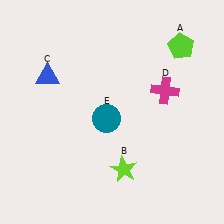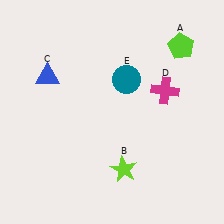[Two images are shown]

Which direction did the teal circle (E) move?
The teal circle (E) moved up.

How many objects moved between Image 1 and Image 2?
1 object moved between the two images.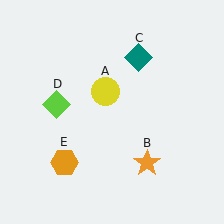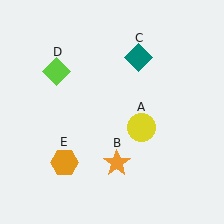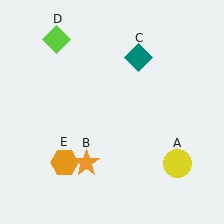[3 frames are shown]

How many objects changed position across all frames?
3 objects changed position: yellow circle (object A), orange star (object B), lime diamond (object D).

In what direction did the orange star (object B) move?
The orange star (object B) moved left.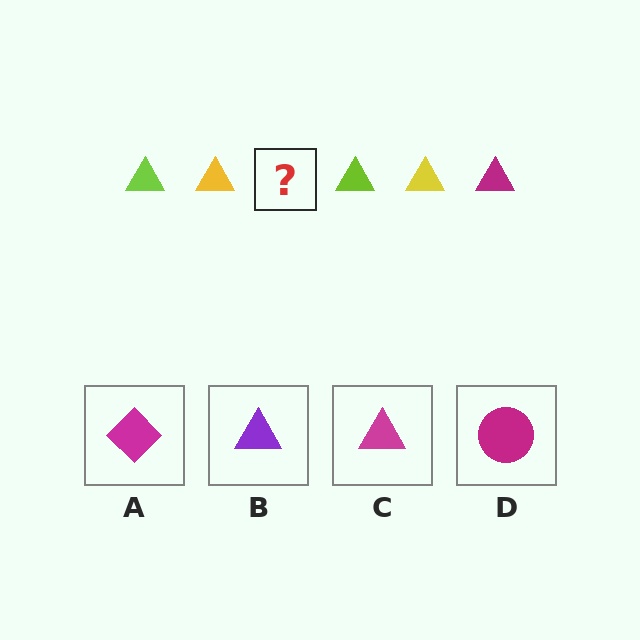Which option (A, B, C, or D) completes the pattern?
C.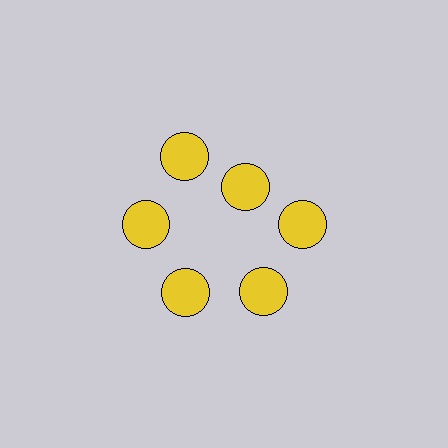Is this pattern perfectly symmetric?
No. The 6 yellow circles are arranged in a ring, but one element near the 1 o'clock position is pulled inward toward the center, breaking the 6-fold rotational symmetry.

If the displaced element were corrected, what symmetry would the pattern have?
It would have 6-fold rotational symmetry — the pattern would map onto itself every 60 degrees.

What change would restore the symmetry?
The symmetry would be restored by moving it outward, back onto the ring so that all 6 circles sit at equal angles and equal distance from the center.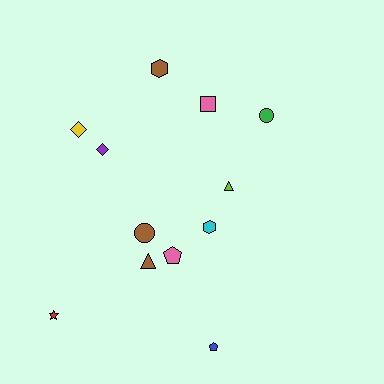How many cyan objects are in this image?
There is 1 cyan object.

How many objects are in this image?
There are 12 objects.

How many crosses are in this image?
There are no crosses.